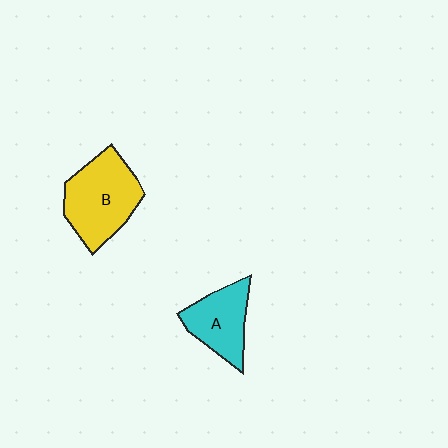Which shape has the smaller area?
Shape A (cyan).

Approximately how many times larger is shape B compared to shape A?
Approximately 1.4 times.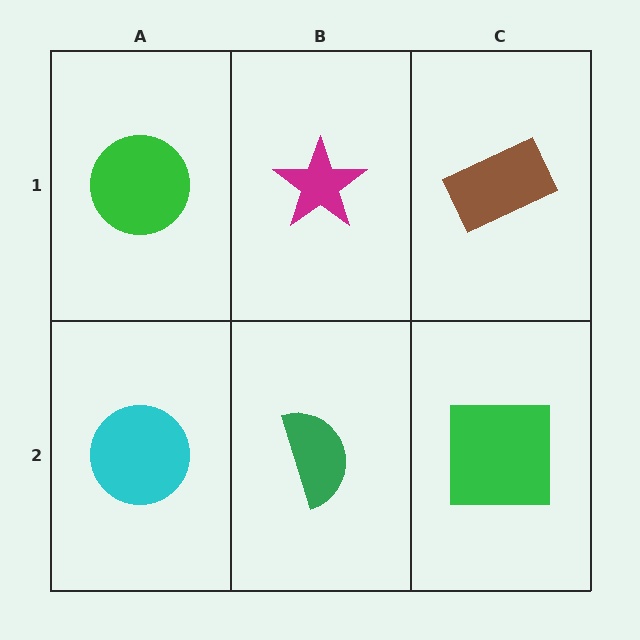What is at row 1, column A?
A green circle.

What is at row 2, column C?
A green square.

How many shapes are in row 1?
3 shapes.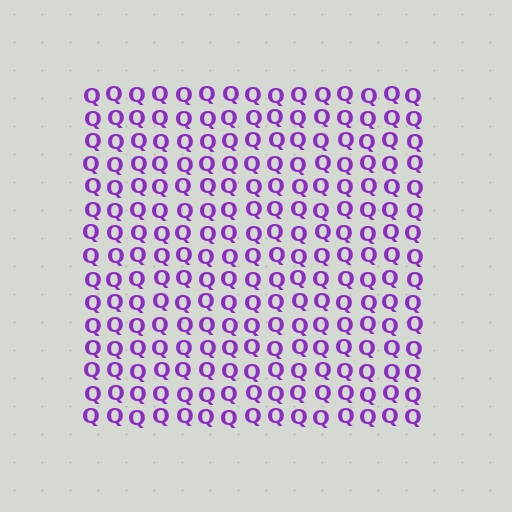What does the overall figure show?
The overall figure shows a square.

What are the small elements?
The small elements are letter Q's.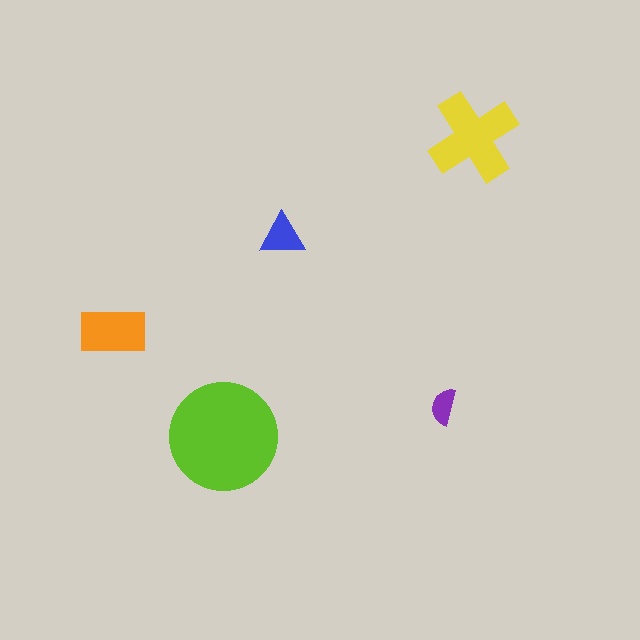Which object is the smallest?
The purple semicircle.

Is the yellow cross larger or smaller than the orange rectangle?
Larger.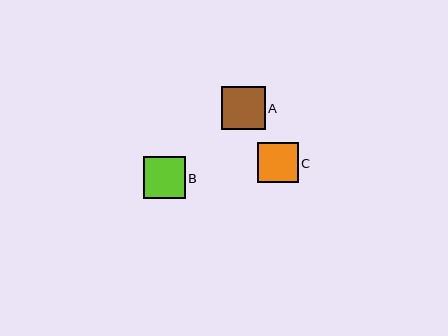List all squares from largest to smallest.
From largest to smallest: A, B, C.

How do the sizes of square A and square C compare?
Square A and square C are approximately the same size.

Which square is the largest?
Square A is the largest with a size of approximately 43 pixels.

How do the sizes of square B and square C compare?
Square B and square C are approximately the same size.